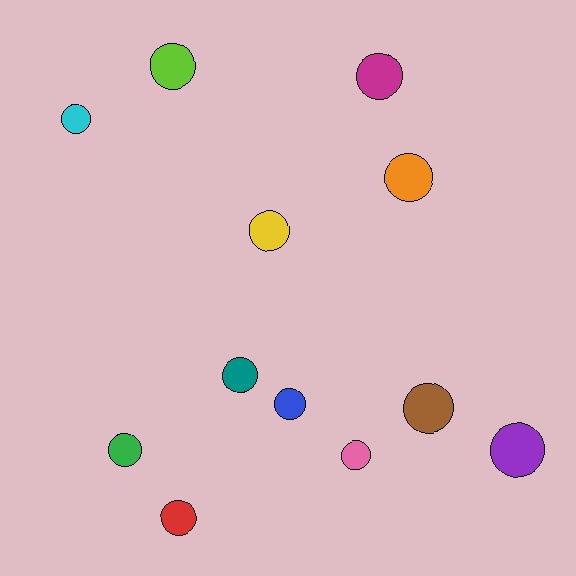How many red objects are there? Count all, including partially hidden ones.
There is 1 red object.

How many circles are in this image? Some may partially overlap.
There are 12 circles.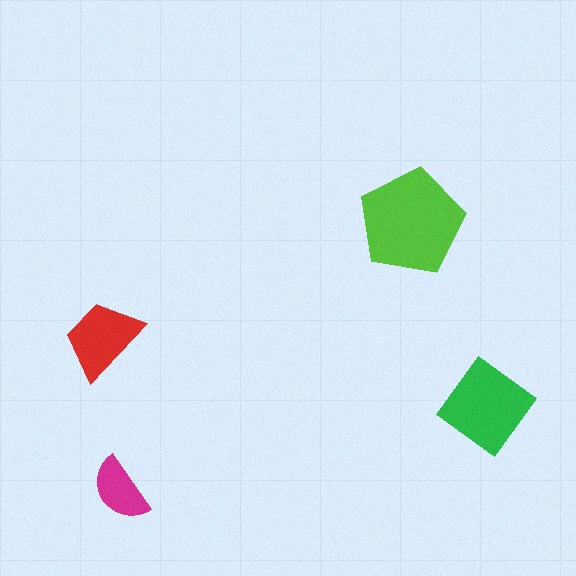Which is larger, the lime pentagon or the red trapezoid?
The lime pentagon.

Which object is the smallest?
The magenta semicircle.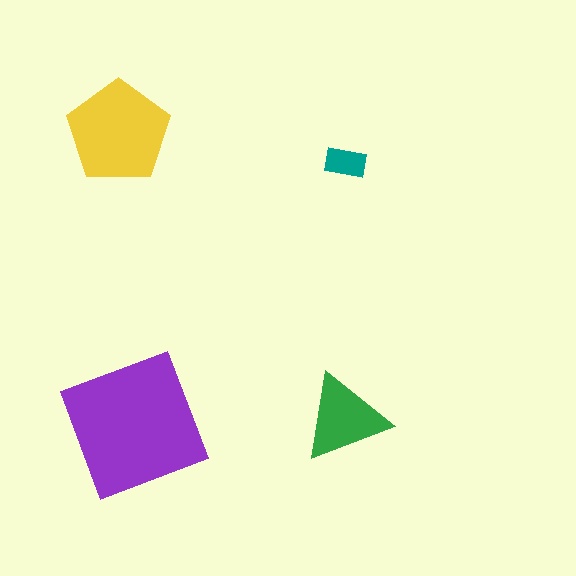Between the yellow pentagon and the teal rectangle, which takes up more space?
The yellow pentagon.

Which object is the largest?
The purple square.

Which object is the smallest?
The teal rectangle.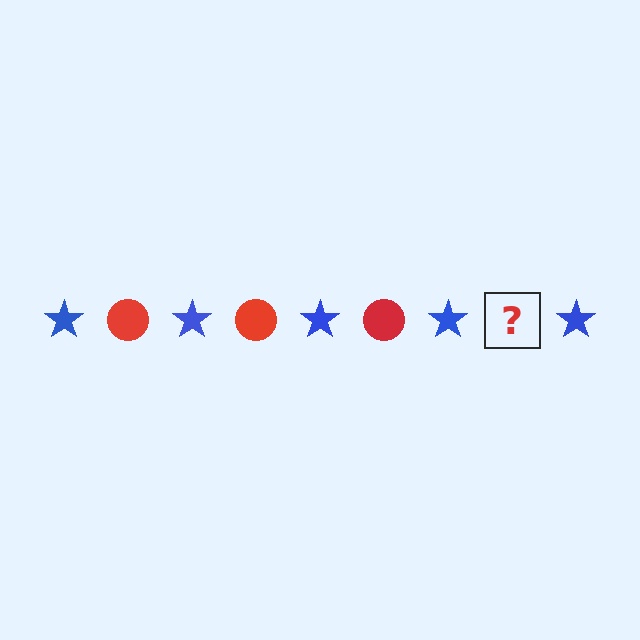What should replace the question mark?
The question mark should be replaced with a red circle.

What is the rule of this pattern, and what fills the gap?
The rule is that the pattern alternates between blue star and red circle. The gap should be filled with a red circle.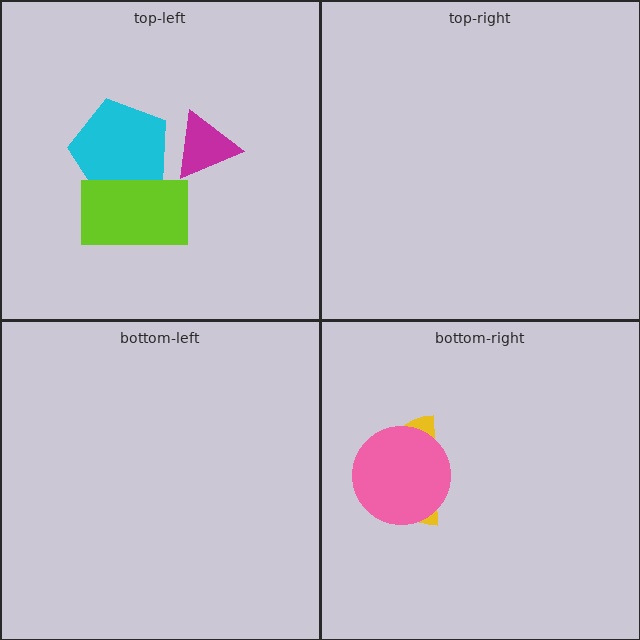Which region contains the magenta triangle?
The top-left region.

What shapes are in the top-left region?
The cyan pentagon, the lime rectangle, the magenta triangle.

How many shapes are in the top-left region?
3.